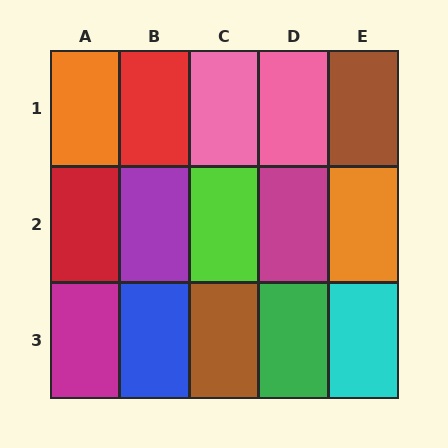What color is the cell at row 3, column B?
Blue.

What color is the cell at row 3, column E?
Cyan.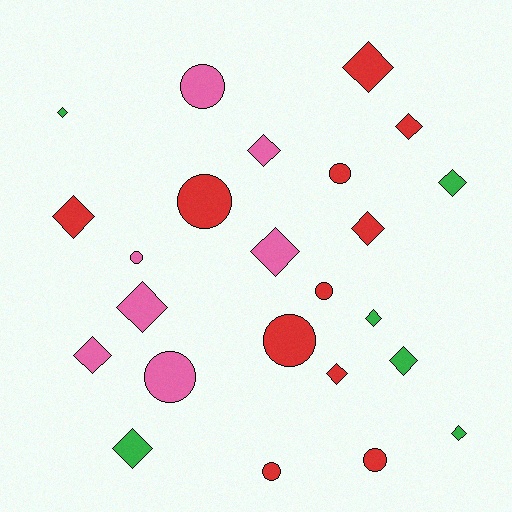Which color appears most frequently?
Red, with 11 objects.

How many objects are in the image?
There are 24 objects.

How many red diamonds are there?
There are 5 red diamonds.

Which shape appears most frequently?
Diamond, with 15 objects.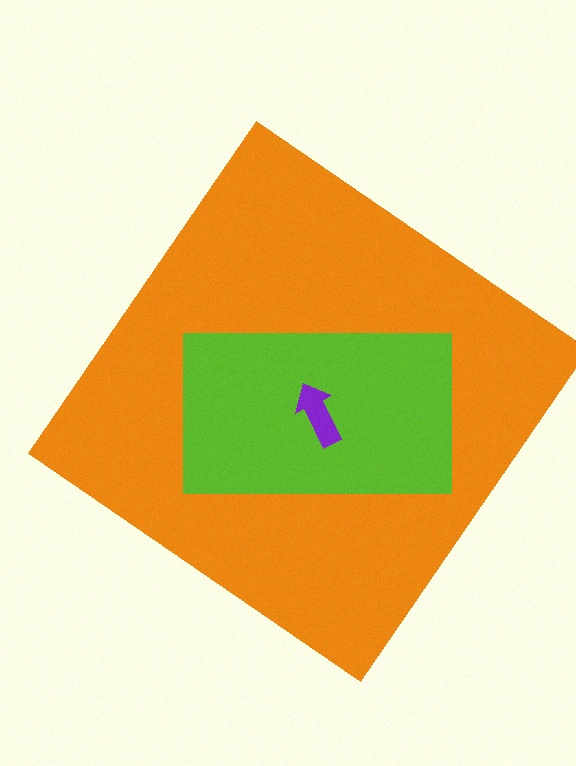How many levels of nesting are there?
3.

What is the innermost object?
The purple arrow.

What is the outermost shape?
The orange diamond.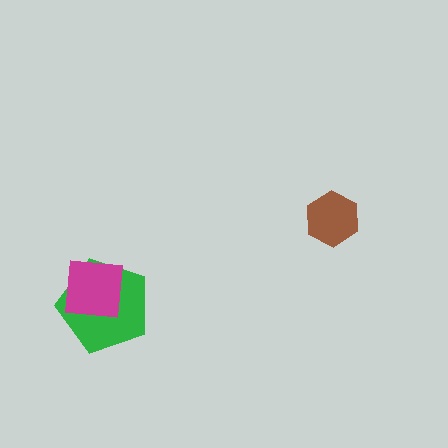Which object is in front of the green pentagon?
The magenta square is in front of the green pentagon.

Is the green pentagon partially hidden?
Yes, it is partially covered by another shape.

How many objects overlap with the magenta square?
1 object overlaps with the magenta square.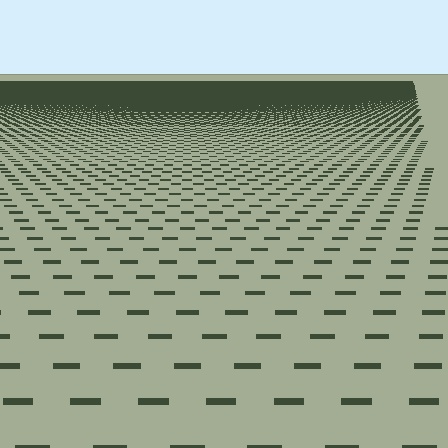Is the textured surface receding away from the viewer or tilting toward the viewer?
The surface is receding away from the viewer. Texture elements get smaller and denser toward the top.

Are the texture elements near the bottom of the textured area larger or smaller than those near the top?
Larger. Near the bottom, elements are closer to the viewer and appear at a bigger on-screen size.